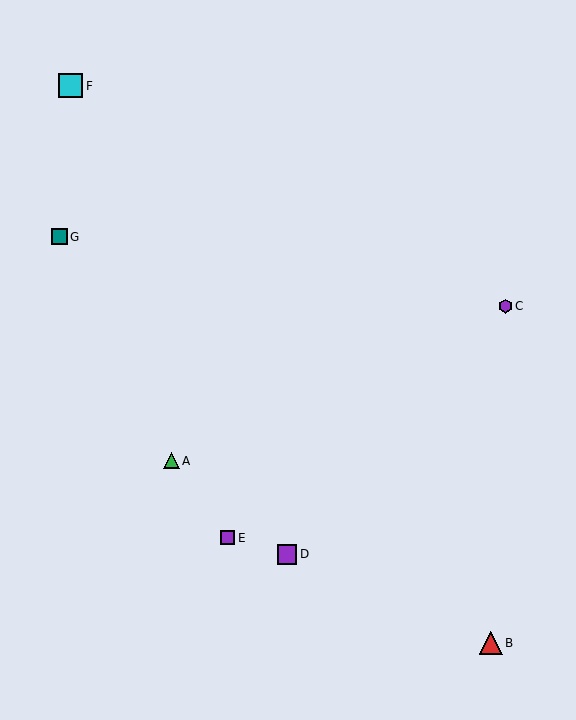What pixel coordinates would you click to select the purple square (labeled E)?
Click at (228, 538) to select the purple square E.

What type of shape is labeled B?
Shape B is a red triangle.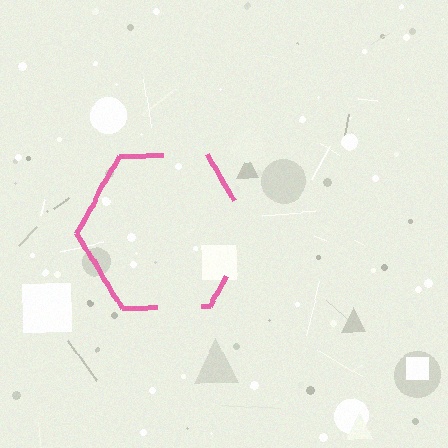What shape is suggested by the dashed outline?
The dashed outline suggests a hexagon.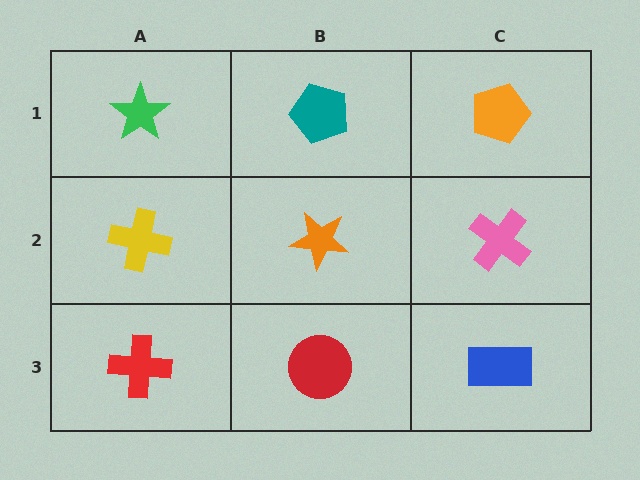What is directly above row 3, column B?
An orange star.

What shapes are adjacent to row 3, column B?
An orange star (row 2, column B), a red cross (row 3, column A), a blue rectangle (row 3, column C).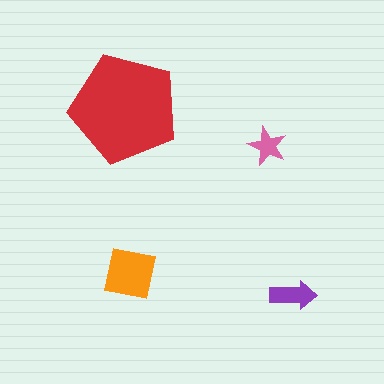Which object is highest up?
The red pentagon is topmost.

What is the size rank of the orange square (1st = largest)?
2nd.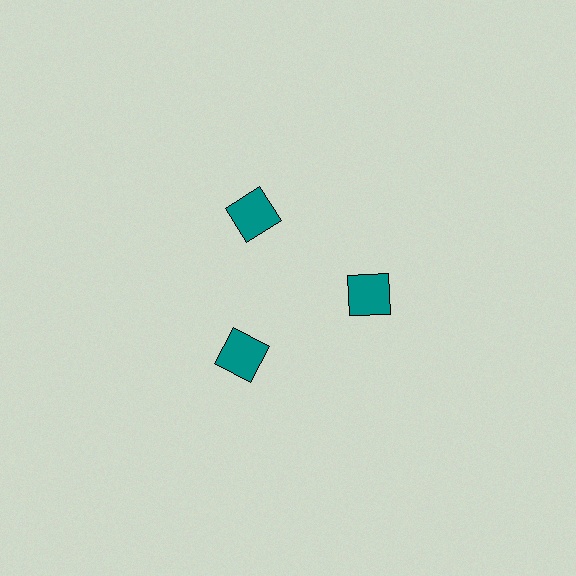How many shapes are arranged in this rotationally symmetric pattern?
There are 3 shapes, arranged in 3 groups of 1.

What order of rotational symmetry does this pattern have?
This pattern has 3-fold rotational symmetry.